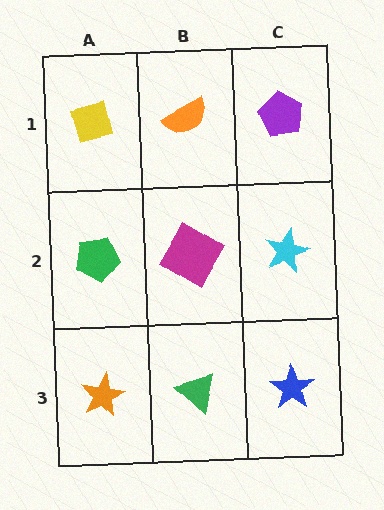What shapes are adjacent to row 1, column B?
A magenta diamond (row 2, column B), a yellow diamond (row 1, column A), a purple pentagon (row 1, column C).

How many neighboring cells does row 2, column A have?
3.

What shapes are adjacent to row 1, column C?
A cyan star (row 2, column C), an orange semicircle (row 1, column B).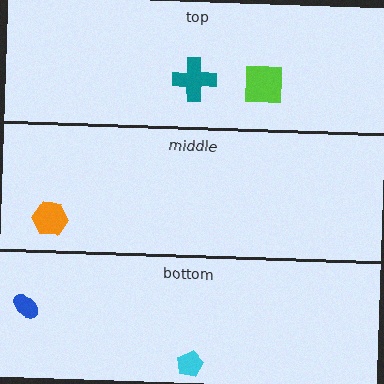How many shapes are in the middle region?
1.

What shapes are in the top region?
The teal cross, the lime square.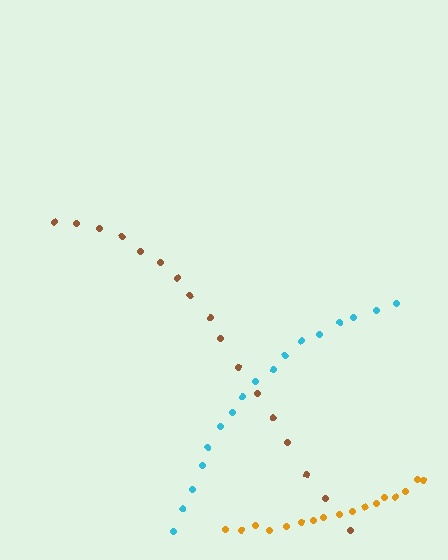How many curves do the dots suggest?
There are 3 distinct paths.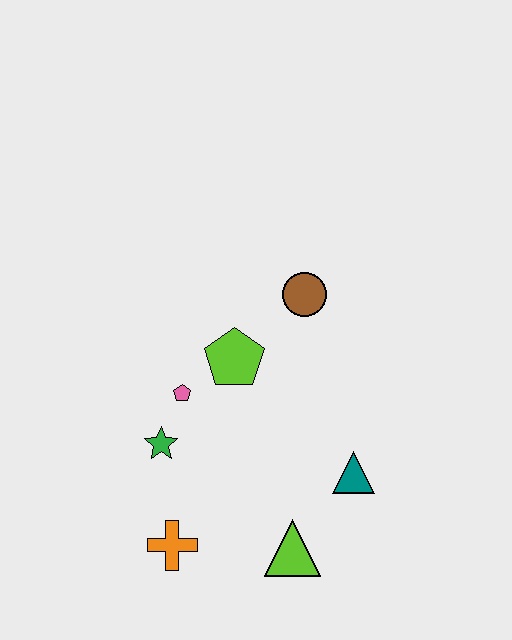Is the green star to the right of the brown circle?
No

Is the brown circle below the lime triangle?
No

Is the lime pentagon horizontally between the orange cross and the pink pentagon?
No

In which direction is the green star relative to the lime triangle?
The green star is to the left of the lime triangle.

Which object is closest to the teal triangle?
The lime triangle is closest to the teal triangle.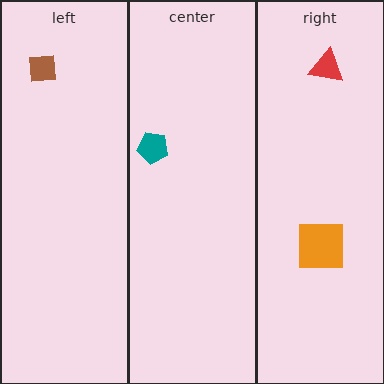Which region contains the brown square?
The left region.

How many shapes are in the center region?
1.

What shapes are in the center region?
The teal pentagon.